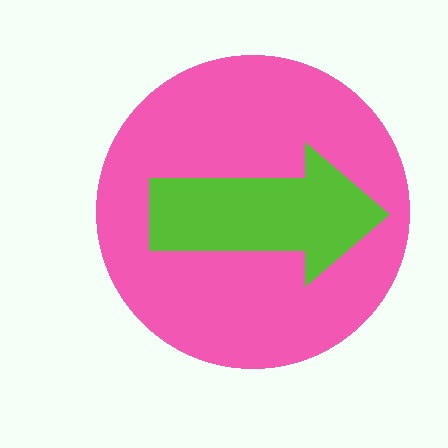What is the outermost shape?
The pink circle.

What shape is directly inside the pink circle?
The lime arrow.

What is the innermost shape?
The lime arrow.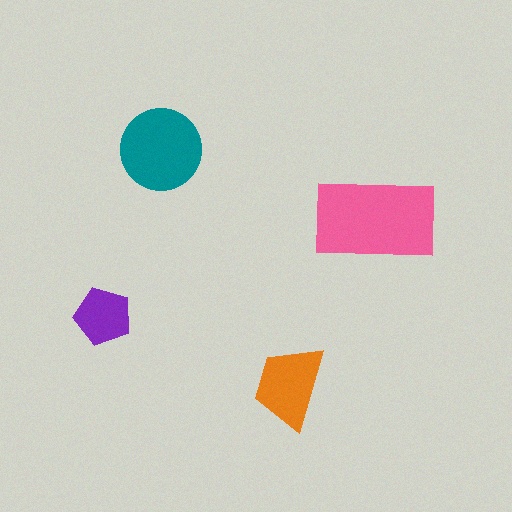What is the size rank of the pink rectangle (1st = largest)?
1st.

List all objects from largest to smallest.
The pink rectangle, the teal circle, the orange trapezoid, the purple pentagon.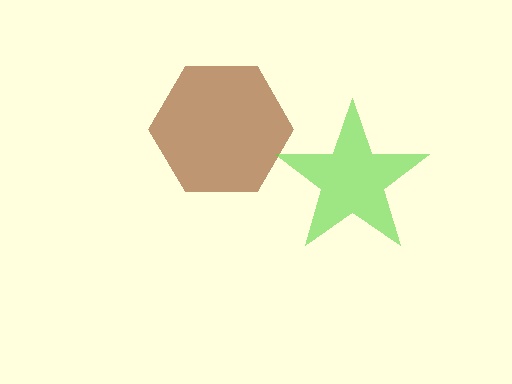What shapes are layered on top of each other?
The layered shapes are: a brown hexagon, a lime star.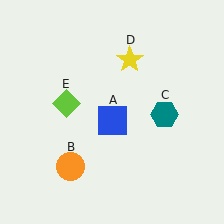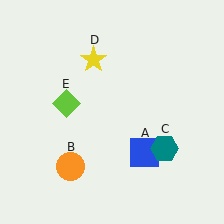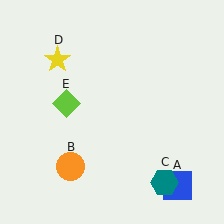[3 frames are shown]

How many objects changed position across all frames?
3 objects changed position: blue square (object A), teal hexagon (object C), yellow star (object D).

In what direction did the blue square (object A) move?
The blue square (object A) moved down and to the right.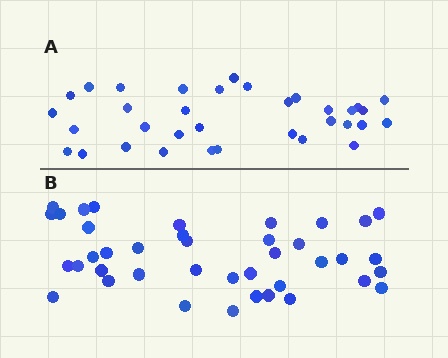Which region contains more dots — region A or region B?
Region B (the bottom region) has more dots.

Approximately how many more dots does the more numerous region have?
Region B has about 6 more dots than region A.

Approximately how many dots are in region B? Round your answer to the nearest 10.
About 40 dots.